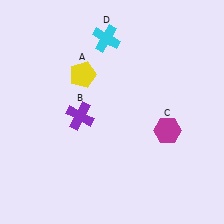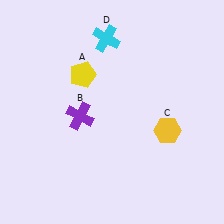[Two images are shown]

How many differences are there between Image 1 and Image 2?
There is 1 difference between the two images.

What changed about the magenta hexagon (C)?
In Image 1, C is magenta. In Image 2, it changed to yellow.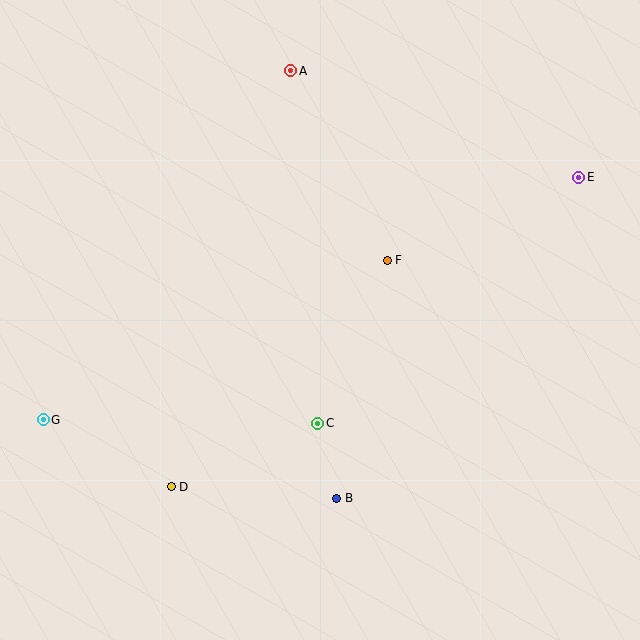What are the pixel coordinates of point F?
Point F is at (387, 260).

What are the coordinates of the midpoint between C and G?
The midpoint between C and G is at (181, 422).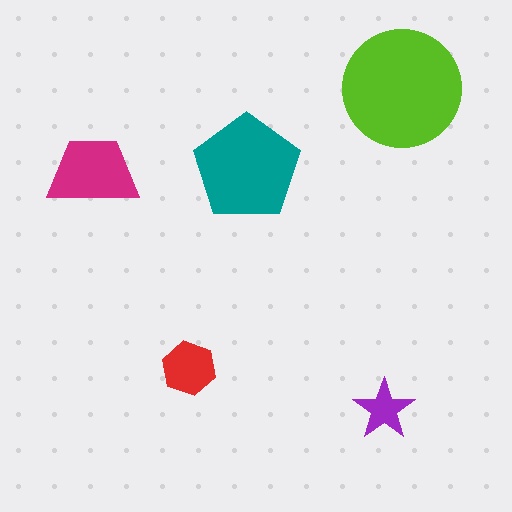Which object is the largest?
The lime circle.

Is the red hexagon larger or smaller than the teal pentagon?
Smaller.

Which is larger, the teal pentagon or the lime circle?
The lime circle.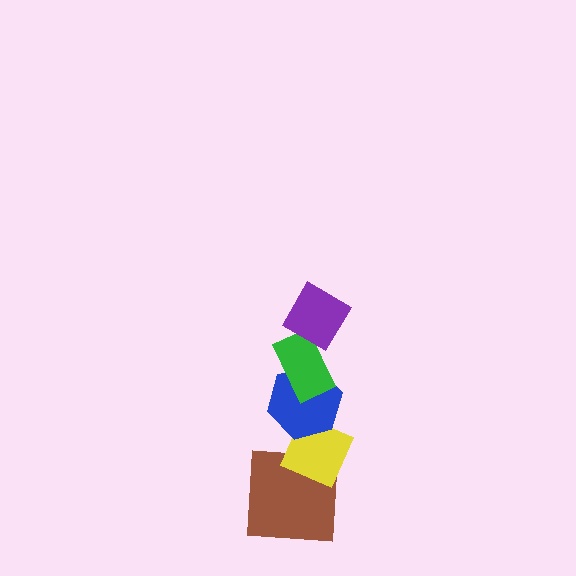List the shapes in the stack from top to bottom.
From top to bottom: the purple diamond, the green rectangle, the blue hexagon, the yellow diamond, the brown square.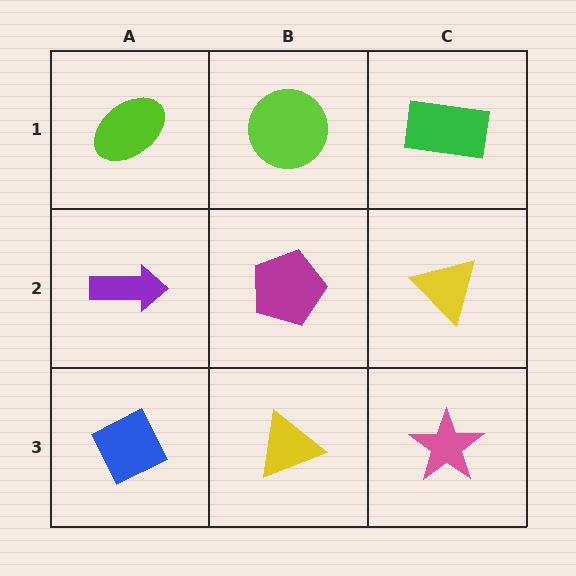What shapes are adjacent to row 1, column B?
A magenta pentagon (row 2, column B), a lime ellipse (row 1, column A), a green rectangle (row 1, column C).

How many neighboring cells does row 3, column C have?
2.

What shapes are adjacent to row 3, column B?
A magenta pentagon (row 2, column B), a blue diamond (row 3, column A), a pink star (row 3, column C).